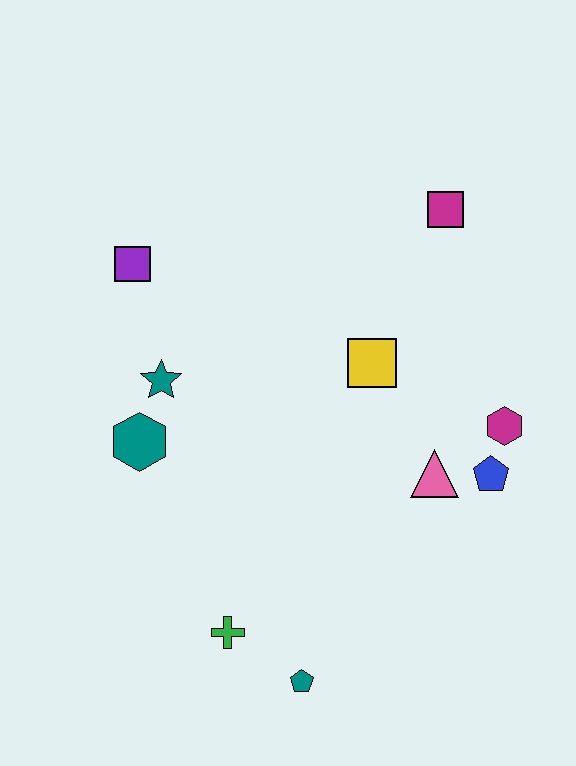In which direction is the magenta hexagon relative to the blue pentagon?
The magenta hexagon is above the blue pentagon.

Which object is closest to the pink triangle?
The blue pentagon is closest to the pink triangle.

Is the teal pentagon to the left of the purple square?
No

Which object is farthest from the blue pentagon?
The purple square is farthest from the blue pentagon.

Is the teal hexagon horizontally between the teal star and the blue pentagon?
No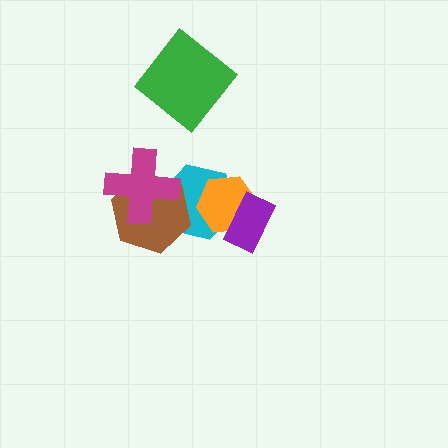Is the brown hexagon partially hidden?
Yes, it is partially covered by another shape.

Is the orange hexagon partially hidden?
Yes, it is partially covered by another shape.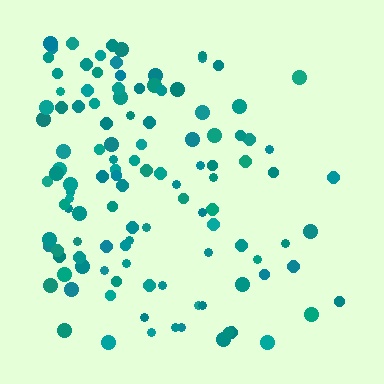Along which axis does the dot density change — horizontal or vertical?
Horizontal.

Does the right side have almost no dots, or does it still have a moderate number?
Still a moderate number, just noticeably fewer than the left.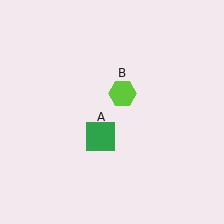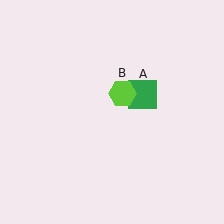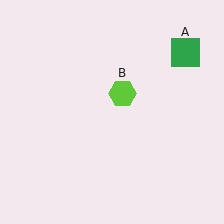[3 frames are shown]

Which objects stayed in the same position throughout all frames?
Lime hexagon (object B) remained stationary.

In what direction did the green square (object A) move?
The green square (object A) moved up and to the right.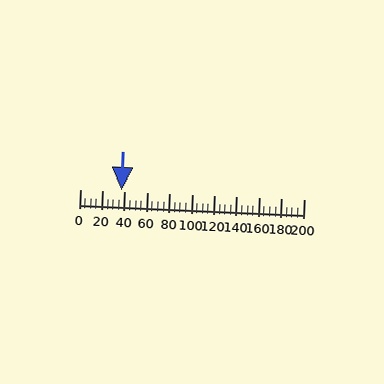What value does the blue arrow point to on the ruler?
The blue arrow points to approximately 37.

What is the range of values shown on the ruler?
The ruler shows values from 0 to 200.